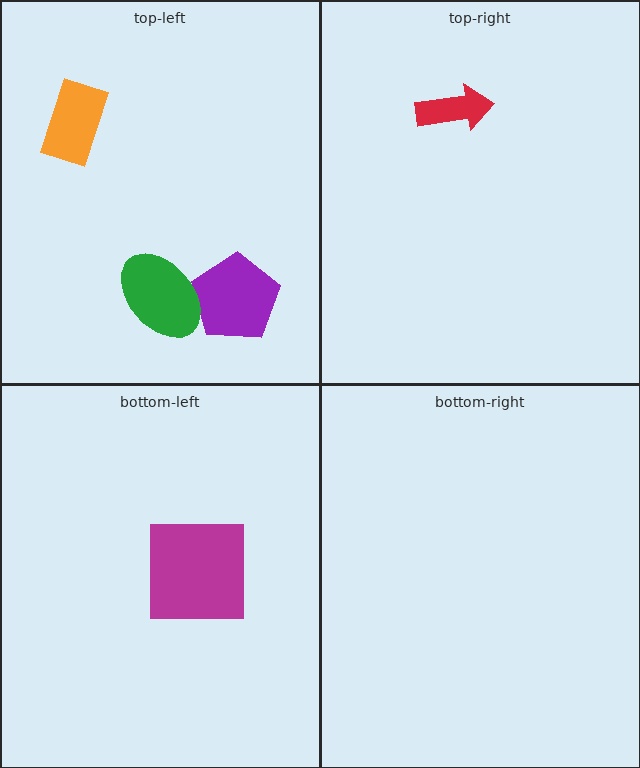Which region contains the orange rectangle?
The top-left region.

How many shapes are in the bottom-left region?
1.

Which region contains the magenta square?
The bottom-left region.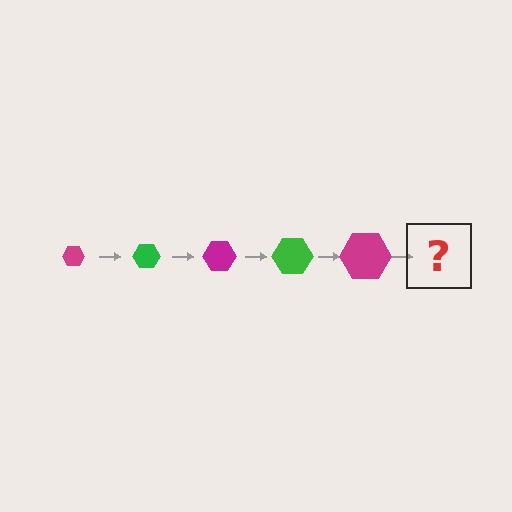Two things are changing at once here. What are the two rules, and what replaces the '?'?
The two rules are that the hexagon grows larger each step and the color cycles through magenta and green. The '?' should be a green hexagon, larger than the previous one.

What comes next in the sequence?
The next element should be a green hexagon, larger than the previous one.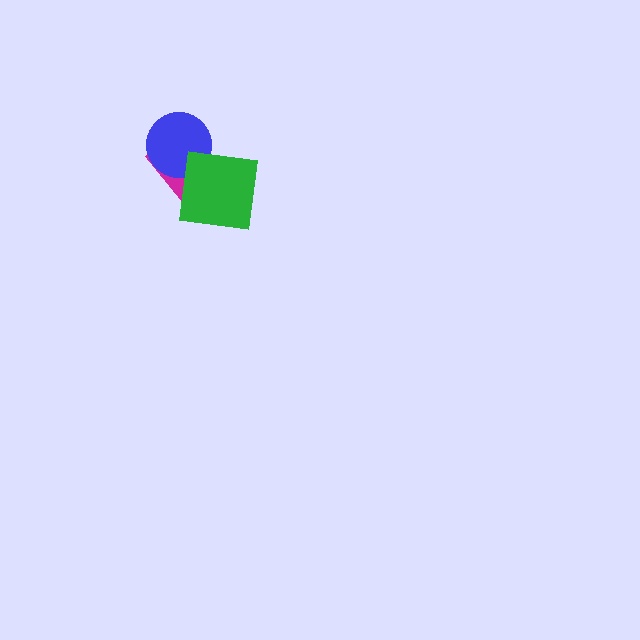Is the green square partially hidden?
No, no other shape covers it.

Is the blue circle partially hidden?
Yes, it is partially covered by another shape.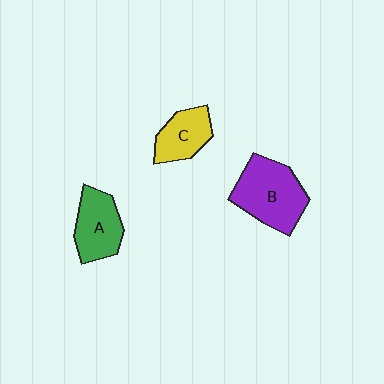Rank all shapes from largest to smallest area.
From largest to smallest: B (purple), A (green), C (yellow).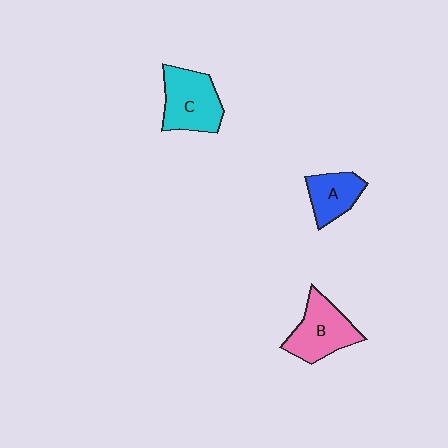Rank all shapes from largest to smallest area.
From largest to smallest: C (cyan), B (pink), A (blue).